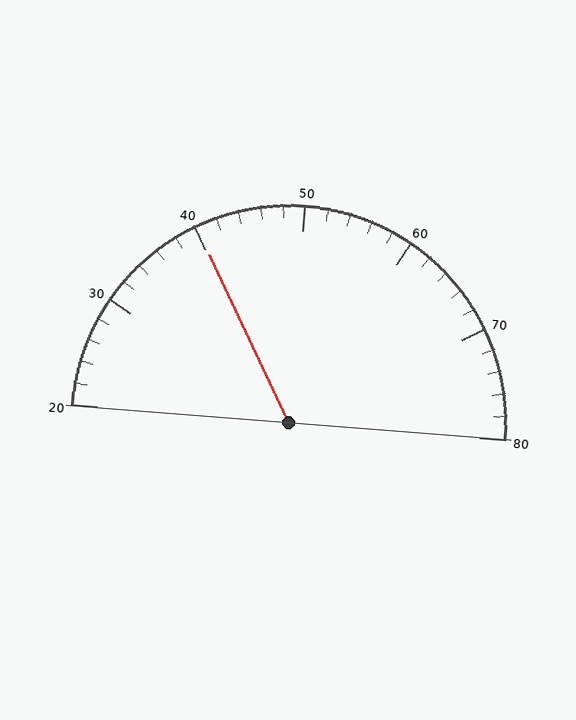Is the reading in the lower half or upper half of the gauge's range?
The reading is in the lower half of the range (20 to 80).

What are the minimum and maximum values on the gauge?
The gauge ranges from 20 to 80.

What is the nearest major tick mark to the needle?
The nearest major tick mark is 40.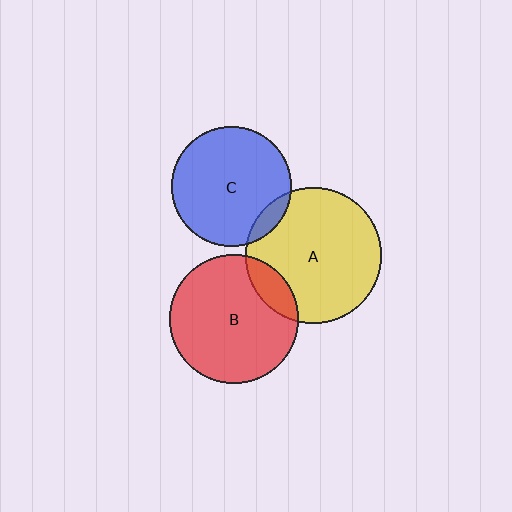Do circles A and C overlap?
Yes.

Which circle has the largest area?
Circle A (yellow).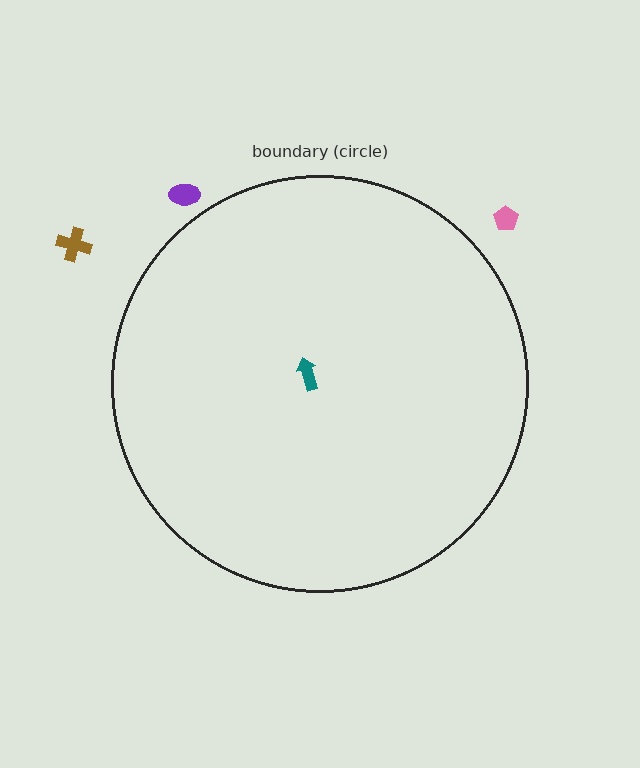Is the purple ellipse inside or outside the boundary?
Outside.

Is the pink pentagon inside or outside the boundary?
Outside.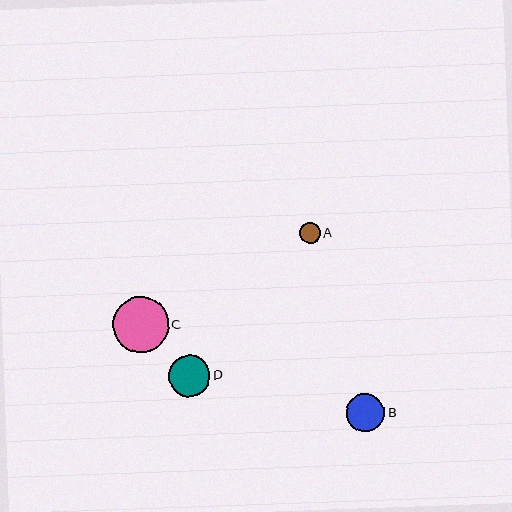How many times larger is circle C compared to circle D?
Circle C is approximately 1.3 times the size of circle D.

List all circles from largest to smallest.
From largest to smallest: C, D, B, A.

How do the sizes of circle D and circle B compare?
Circle D and circle B are approximately the same size.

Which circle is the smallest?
Circle A is the smallest with a size of approximately 20 pixels.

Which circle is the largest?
Circle C is the largest with a size of approximately 55 pixels.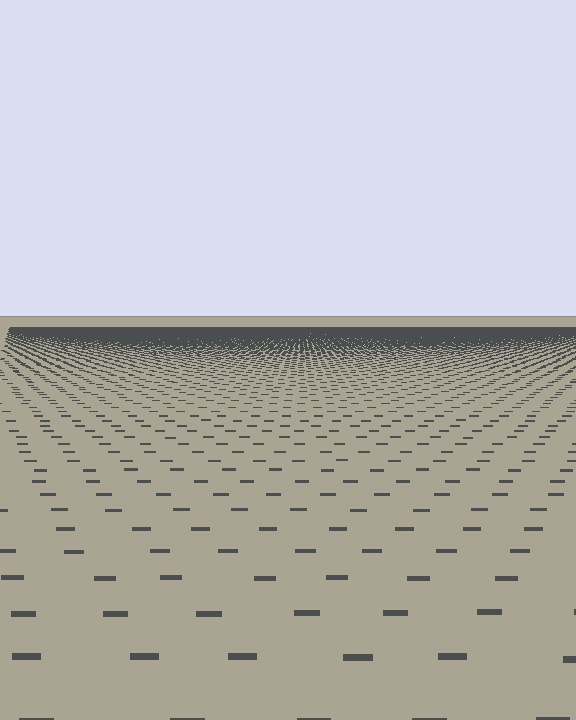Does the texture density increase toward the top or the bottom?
Density increases toward the top.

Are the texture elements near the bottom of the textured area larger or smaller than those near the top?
Larger. Near the bottom, elements are closer to the viewer and appear at a bigger on-screen size.